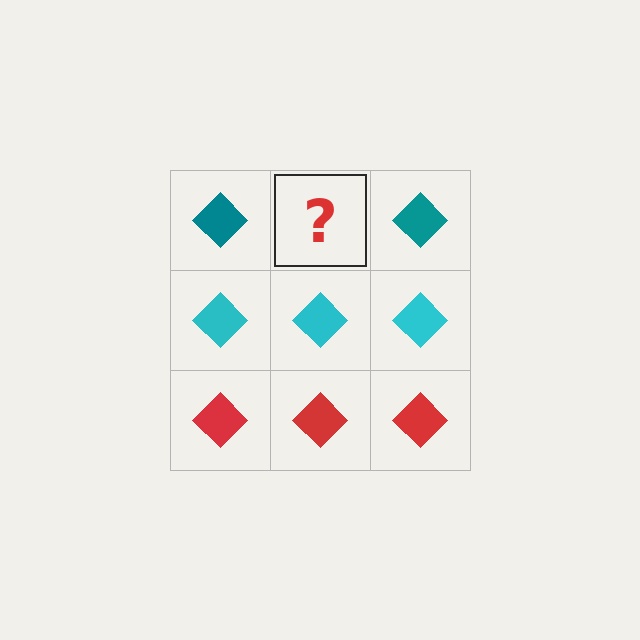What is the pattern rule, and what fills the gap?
The rule is that each row has a consistent color. The gap should be filled with a teal diamond.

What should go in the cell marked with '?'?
The missing cell should contain a teal diamond.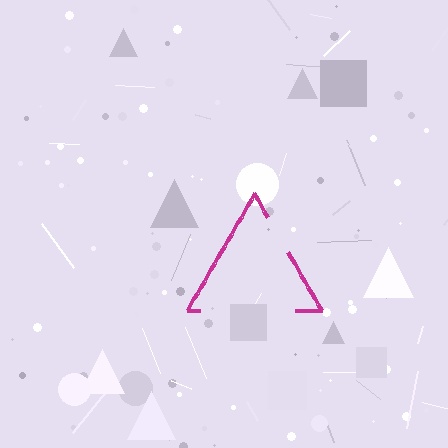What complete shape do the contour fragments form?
The contour fragments form a triangle.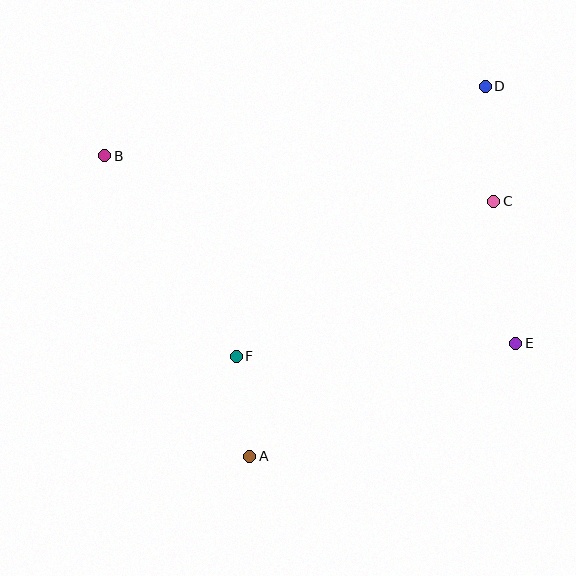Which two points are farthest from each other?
Points B and E are farthest from each other.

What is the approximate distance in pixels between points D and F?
The distance between D and F is approximately 367 pixels.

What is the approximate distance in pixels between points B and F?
The distance between B and F is approximately 240 pixels.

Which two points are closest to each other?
Points A and F are closest to each other.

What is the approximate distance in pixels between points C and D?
The distance between C and D is approximately 115 pixels.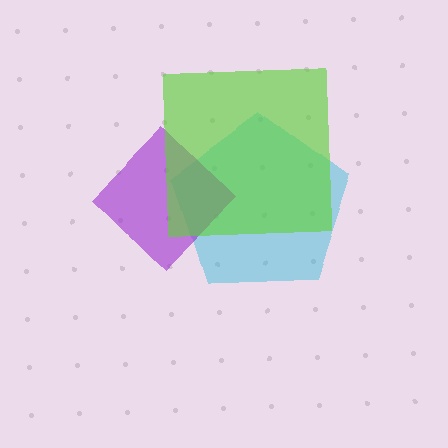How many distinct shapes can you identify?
There are 3 distinct shapes: a cyan pentagon, a purple diamond, a lime square.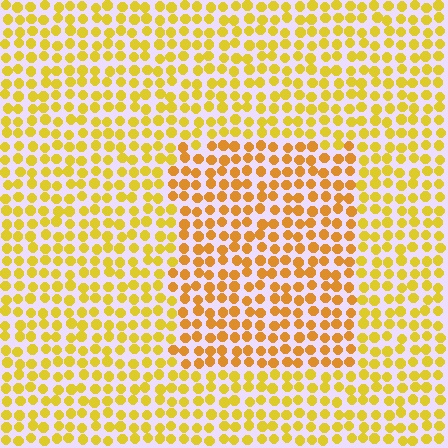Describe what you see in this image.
The image is filled with small yellow elements in a uniform arrangement. A rectangle-shaped region is visible where the elements are tinted to a slightly different hue, forming a subtle color boundary.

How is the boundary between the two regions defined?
The boundary is defined purely by a slight shift in hue (about 20 degrees). Spacing, size, and orientation are identical on both sides.